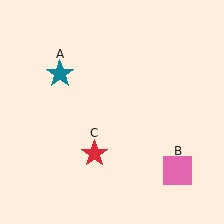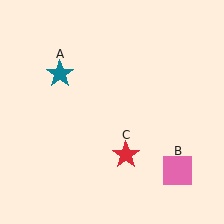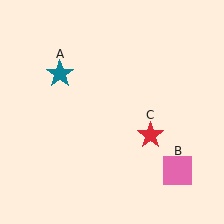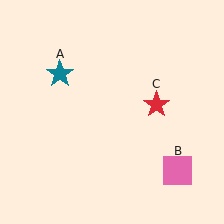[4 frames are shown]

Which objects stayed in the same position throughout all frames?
Teal star (object A) and pink square (object B) remained stationary.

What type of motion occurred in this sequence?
The red star (object C) rotated counterclockwise around the center of the scene.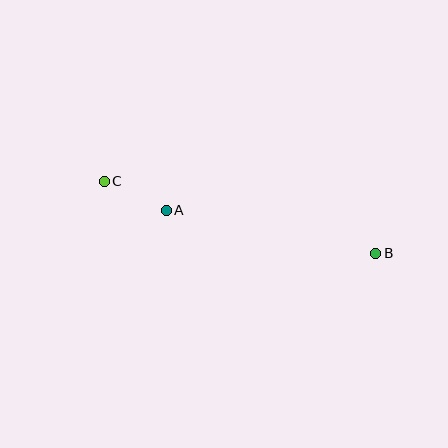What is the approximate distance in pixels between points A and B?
The distance between A and B is approximately 214 pixels.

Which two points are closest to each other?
Points A and C are closest to each other.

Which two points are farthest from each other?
Points B and C are farthest from each other.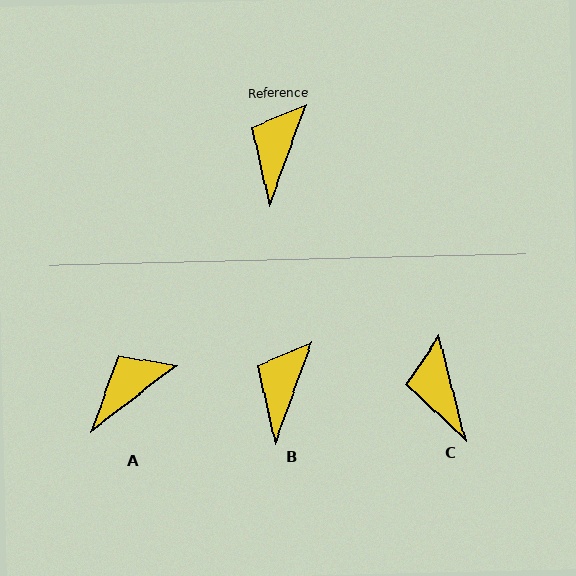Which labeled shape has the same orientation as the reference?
B.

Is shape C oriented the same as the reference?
No, it is off by about 34 degrees.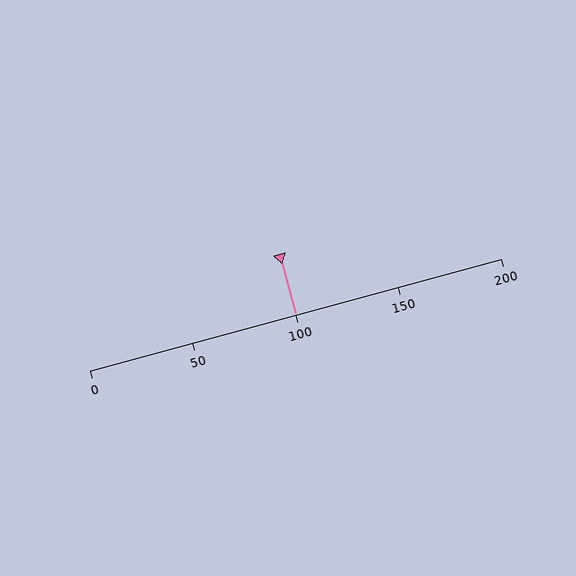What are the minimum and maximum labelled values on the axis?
The axis runs from 0 to 200.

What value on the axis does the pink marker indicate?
The marker indicates approximately 100.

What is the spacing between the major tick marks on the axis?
The major ticks are spaced 50 apart.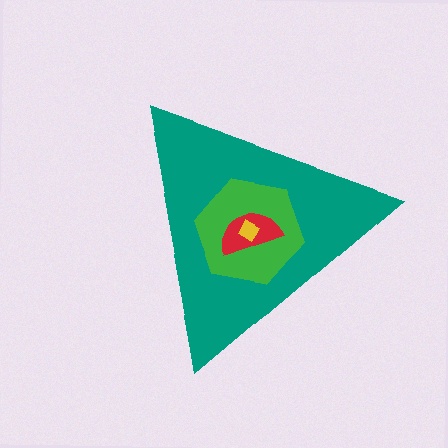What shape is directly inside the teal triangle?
The green hexagon.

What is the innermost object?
The yellow diamond.